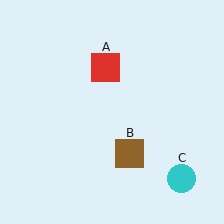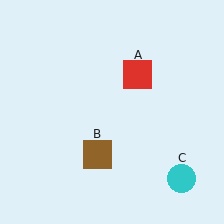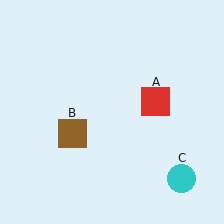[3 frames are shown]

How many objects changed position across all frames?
2 objects changed position: red square (object A), brown square (object B).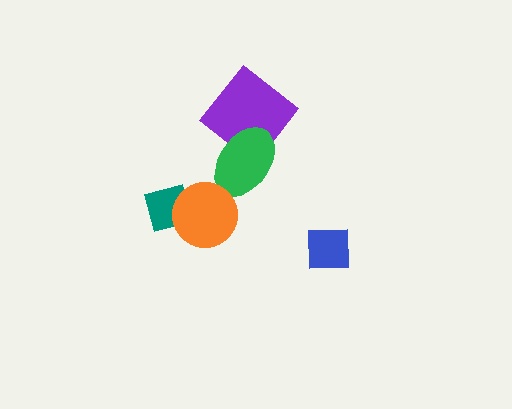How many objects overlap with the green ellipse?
1 object overlaps with the green ellipse.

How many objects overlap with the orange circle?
1 object overlaps with the orange circle.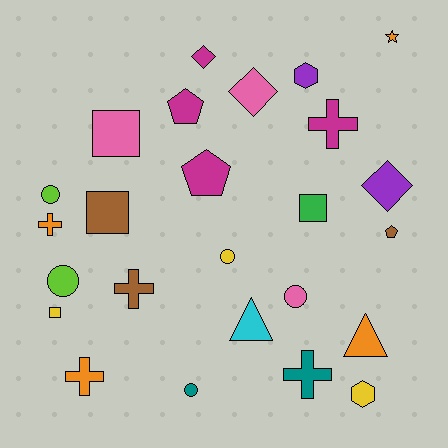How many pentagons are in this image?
There are 3 pentagons.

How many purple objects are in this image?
There are 2 purple objects.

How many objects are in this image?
There are 25 objects.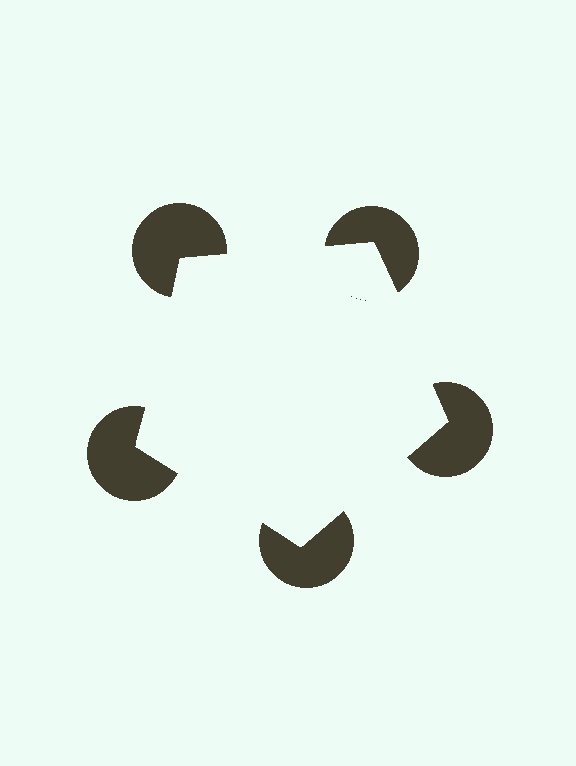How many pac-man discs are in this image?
There are 5 — one at each vertex of the illusory pentagon.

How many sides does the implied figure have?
5 sides.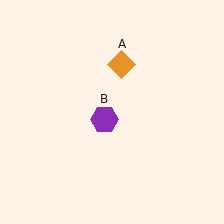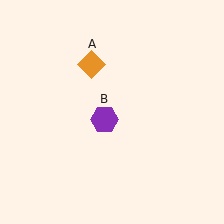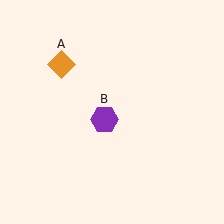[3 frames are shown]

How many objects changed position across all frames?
1 object changed position: orange diamond (object A).